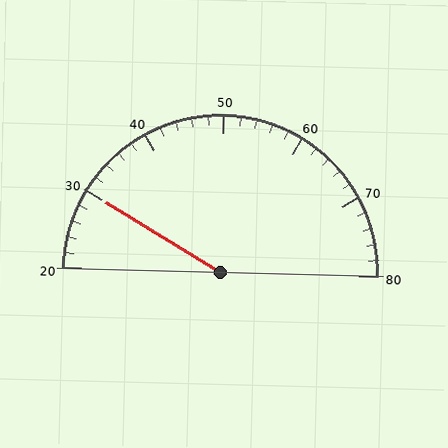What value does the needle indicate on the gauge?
The needle indicates approximately 30.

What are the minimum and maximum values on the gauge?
The gauge ranges from 20 to 80.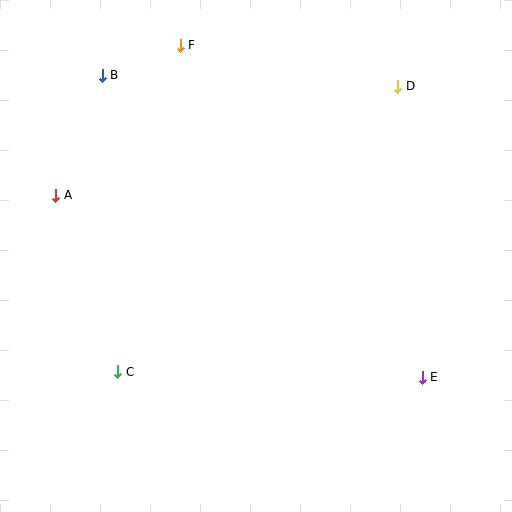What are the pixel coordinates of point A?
Point A is at (56, 195).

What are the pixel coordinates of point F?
Point F is at (180, 45).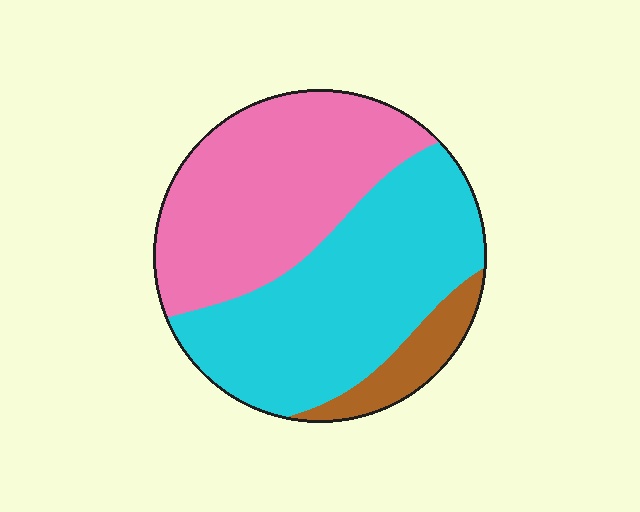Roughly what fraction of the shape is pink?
Pink covers roughly 45% of the shape.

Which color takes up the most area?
Cyan, at roughly 50%.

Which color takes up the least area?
Brown, at roughly 10%.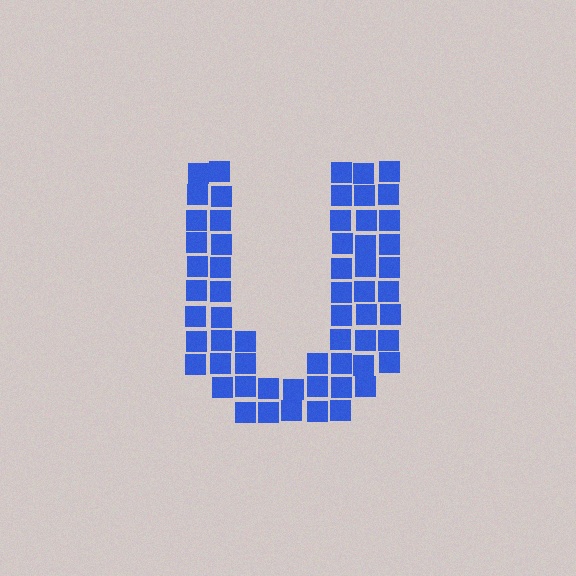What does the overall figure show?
The overall figure shows the letter U.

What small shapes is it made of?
It is made of small squares.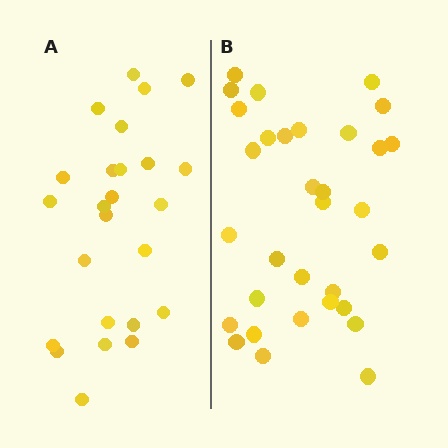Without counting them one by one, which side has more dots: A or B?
Region B (the right region) has more dots.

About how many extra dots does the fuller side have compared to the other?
Region B has roughly 8 or so more dots than region A.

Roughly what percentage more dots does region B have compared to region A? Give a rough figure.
About 30% more.